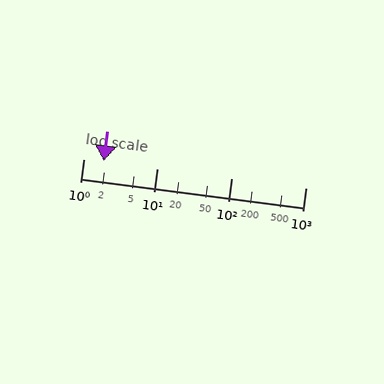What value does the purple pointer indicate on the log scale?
The pointer indicates approximately 1.9.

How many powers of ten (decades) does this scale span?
The scale spans 3 decades, from 1 to 1000.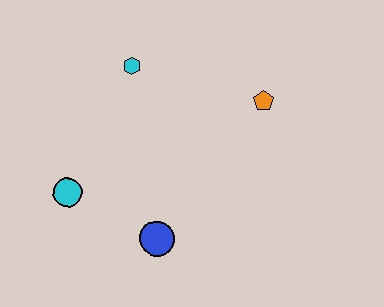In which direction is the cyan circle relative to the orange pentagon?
The cyan circle is to the left of the orange pentagon.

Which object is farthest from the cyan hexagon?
The blue circle is farthest from the cyan hexagon.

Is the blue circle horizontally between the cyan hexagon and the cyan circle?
No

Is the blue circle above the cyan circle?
No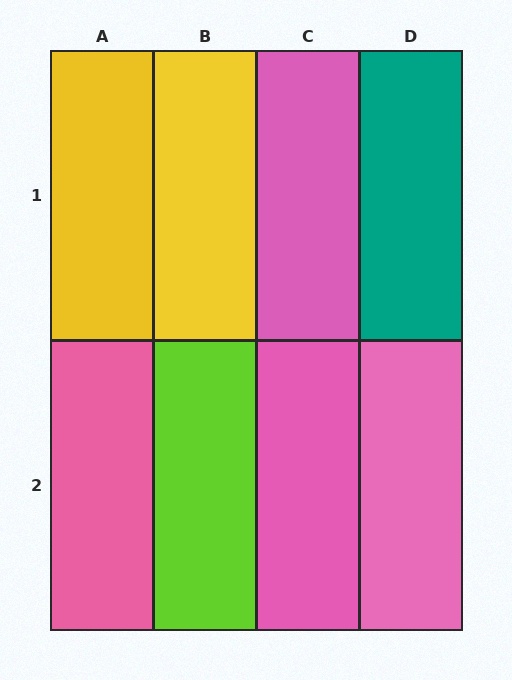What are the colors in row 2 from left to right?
Pink, lime, pink, pink.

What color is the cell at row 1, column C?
Pink.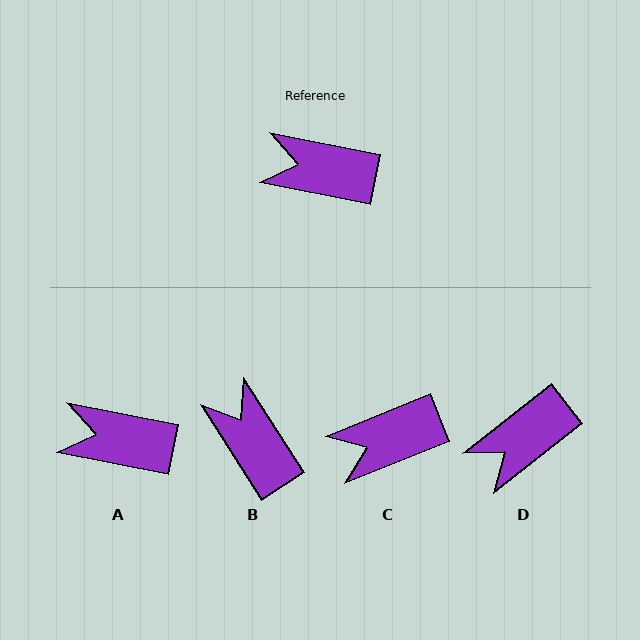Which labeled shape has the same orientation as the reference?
A.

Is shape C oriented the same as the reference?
No, it is off by about 33 degrees.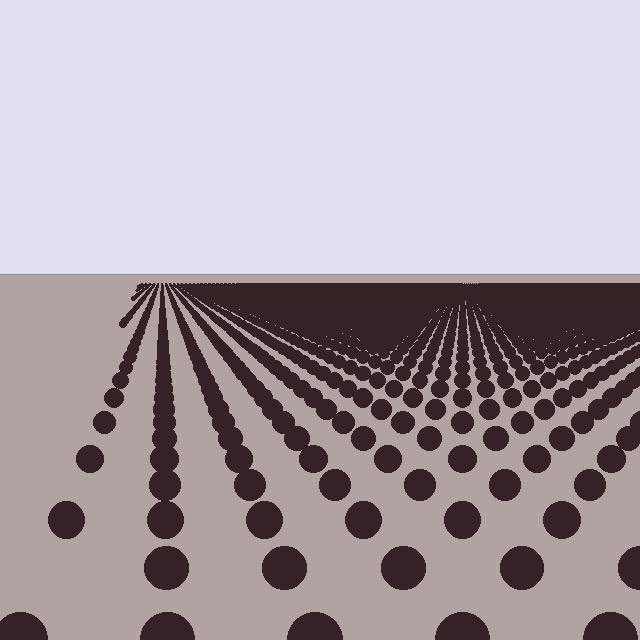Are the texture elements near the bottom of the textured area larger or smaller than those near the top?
Larger. Near the bottom, elements are closer to the viewer and appear at a bigger on-screen size.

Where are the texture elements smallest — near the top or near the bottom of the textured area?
Near the top.